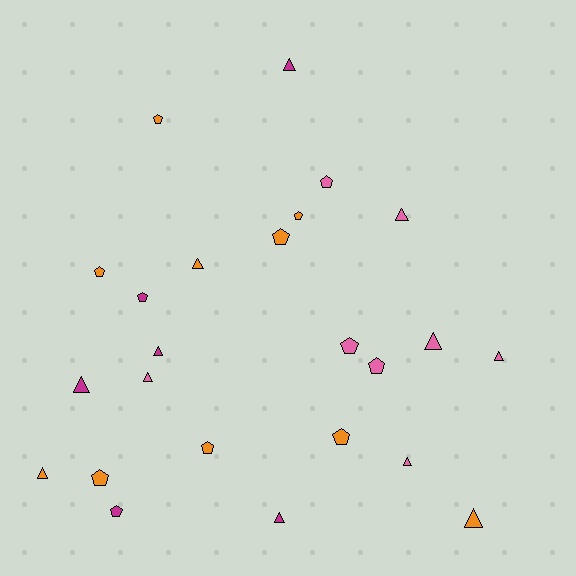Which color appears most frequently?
Orange, with 10 objects.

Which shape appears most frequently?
Pentagon, with 12 objects.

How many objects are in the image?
There are 24 objects.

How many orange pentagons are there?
There are 7 orange pentagons.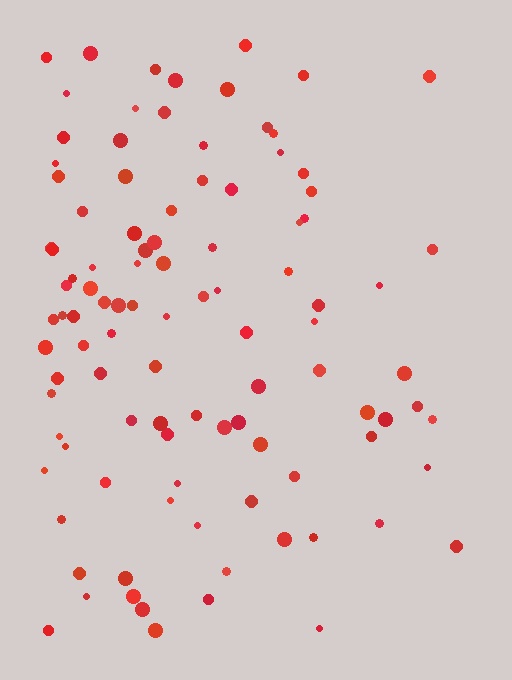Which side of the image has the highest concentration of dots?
The left.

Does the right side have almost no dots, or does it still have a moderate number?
Still a moderate number, just noticeably fewer than the left.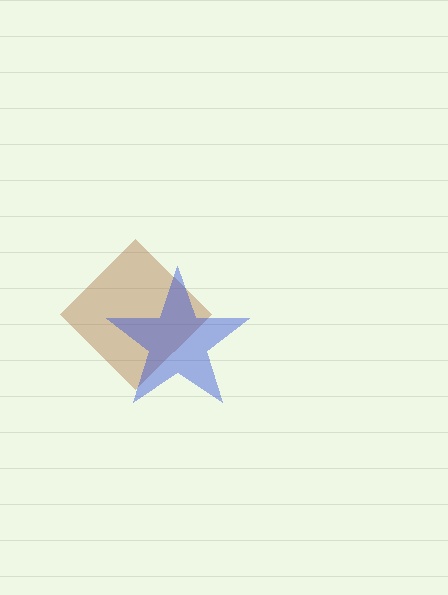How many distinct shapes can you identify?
There are 2 distinct shapes: a brown diamond, a blue star.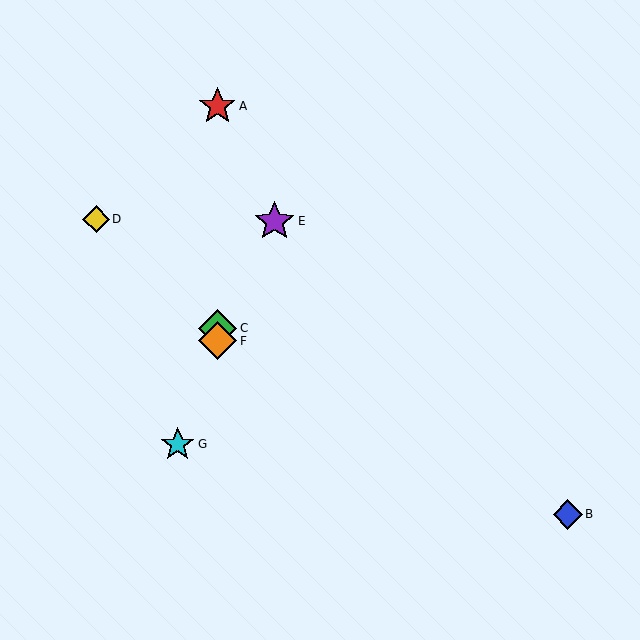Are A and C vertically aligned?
Yes, both are at x≈217.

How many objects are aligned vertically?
3 objects (A, C, F) are aligned vertically.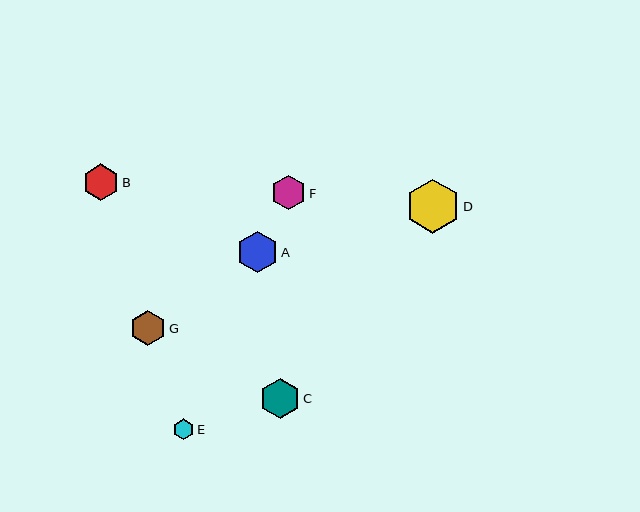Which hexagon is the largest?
Hexagon D is the largest with a size of approximately 54 pixels.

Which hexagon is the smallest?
Hexagon E is the smallest with a size of approximately 21 pixels.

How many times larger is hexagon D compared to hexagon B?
Hexagon D is approximately 1.5 times the size of hexagon B.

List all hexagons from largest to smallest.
From largest to smallest: D, A, C, B, G, F, E.